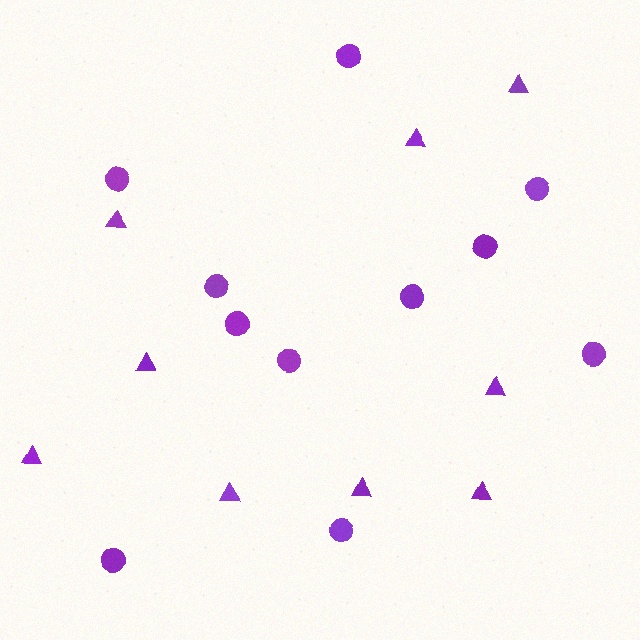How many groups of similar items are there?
There are 2 groups: one group of triangles (9) and one group of circles (11).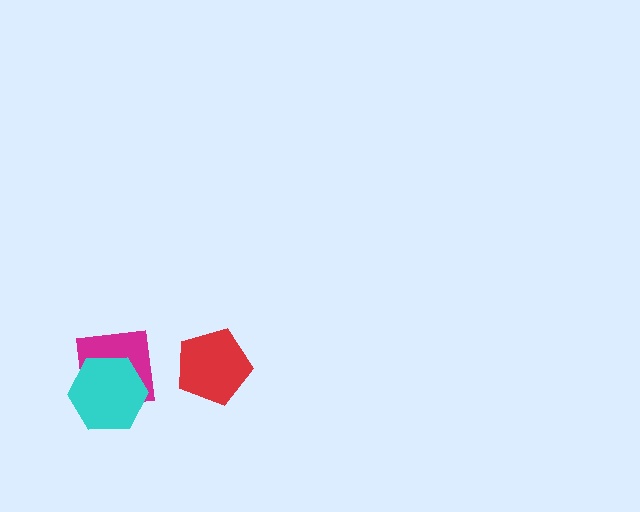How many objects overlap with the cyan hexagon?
1 object overlaps with the cyan hexagon.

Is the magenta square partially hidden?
Yes, it is partially covered by another shape.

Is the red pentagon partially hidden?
No, no other shape covers it.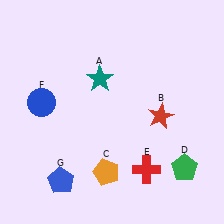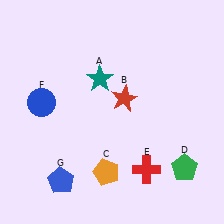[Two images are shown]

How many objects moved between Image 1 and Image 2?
1 object moved between the two images.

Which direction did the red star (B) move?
The red star (B) moved left.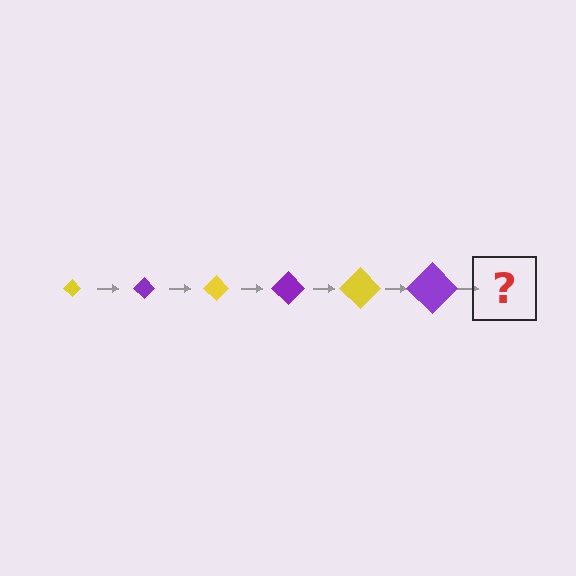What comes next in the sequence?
The next element should be a yellow diamond, larger than the previous one.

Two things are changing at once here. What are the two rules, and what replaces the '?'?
The two rules are that the diamond grows larger each step and the color cycles through yellow and purple. The '?' should be a yellow diamond, larger than the previous one.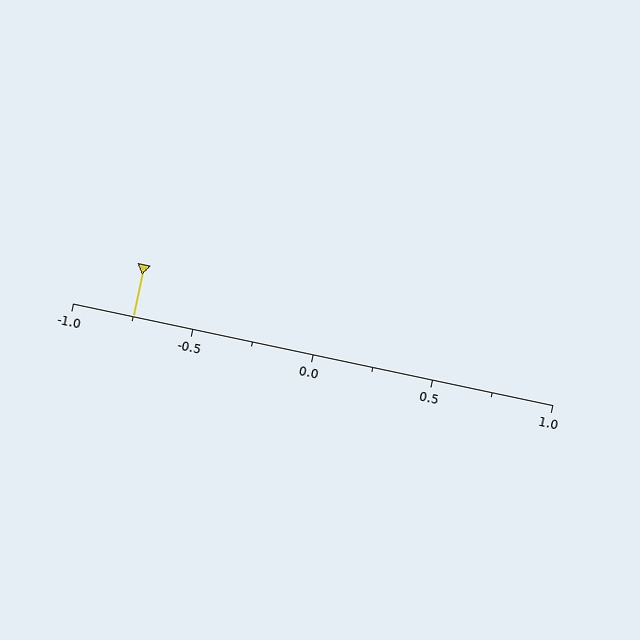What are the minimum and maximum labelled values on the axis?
The axis runs from -1.0 to 1.0.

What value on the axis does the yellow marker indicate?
The marker indicates approximately -0.75.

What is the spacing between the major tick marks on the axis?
The major ticks are spaced 0.5 apart.